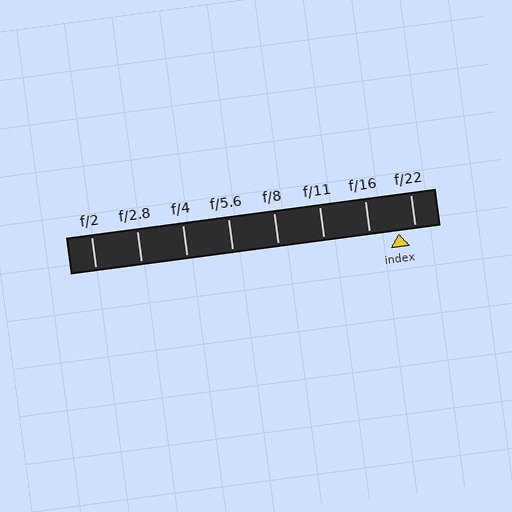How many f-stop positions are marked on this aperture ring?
There are 8 f-stop positions marked.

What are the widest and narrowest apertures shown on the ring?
The widest aperture shown is f/2 and the narrowest is f/22.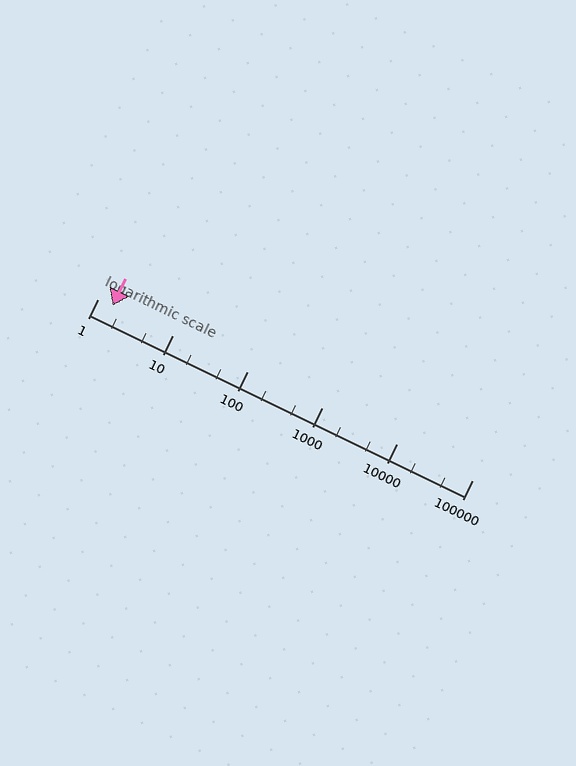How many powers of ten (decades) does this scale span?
The scale spans 5 decades, from 1 to 100000.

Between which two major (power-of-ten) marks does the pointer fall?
The pointer is between 1 and 10.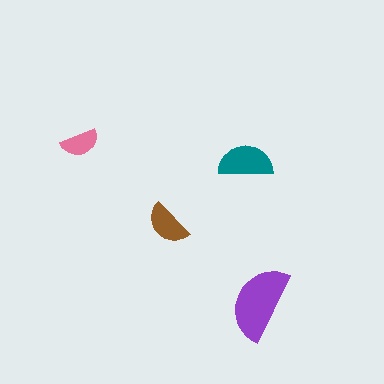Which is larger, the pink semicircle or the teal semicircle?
The teal one.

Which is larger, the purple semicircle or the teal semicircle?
The purple one.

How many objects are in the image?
There are 4 objects in the image.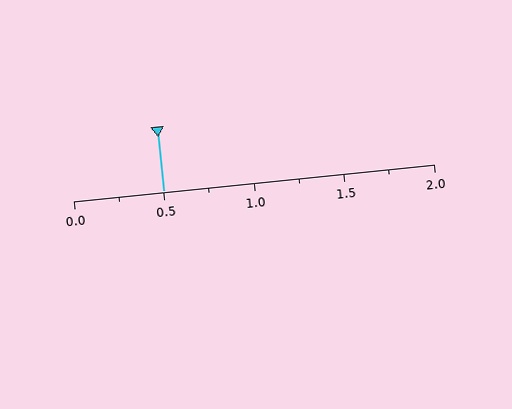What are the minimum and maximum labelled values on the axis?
The axis runs from 0.0 to 2.0.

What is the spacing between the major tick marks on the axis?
The major ticks are spaced 0.5 apart.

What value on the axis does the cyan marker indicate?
The marker indicates approximately 0.5.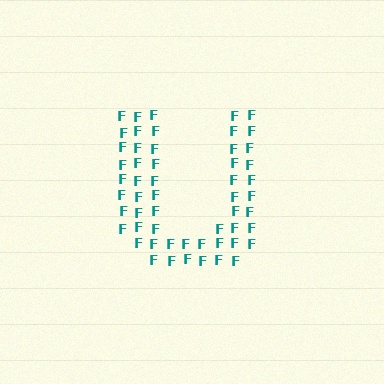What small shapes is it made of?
It is made of small letter F's.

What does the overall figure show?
The overall figure shows the letter U.